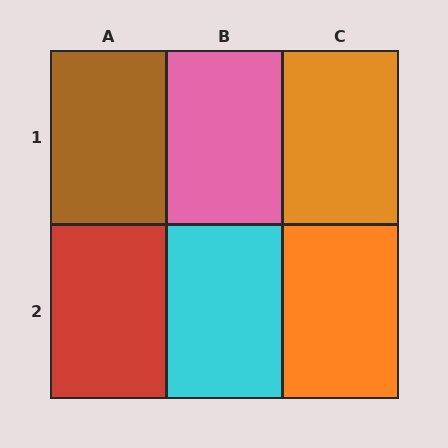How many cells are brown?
1 cell is brown.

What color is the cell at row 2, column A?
Red.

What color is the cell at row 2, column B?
Cyan.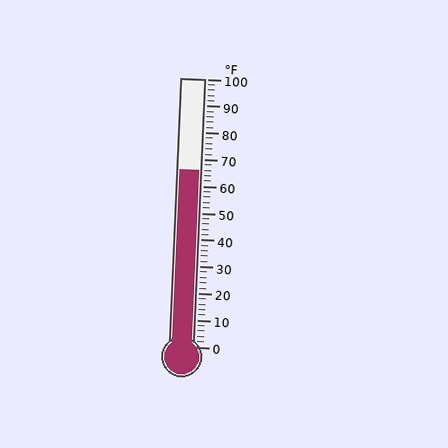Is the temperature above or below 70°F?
The temperature is below 70°F.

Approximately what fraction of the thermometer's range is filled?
The thermometer is filled to approximately 65% of its range.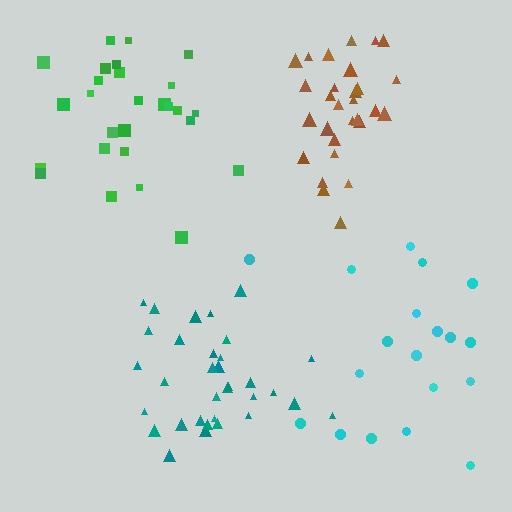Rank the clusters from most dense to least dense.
brown, teal, green, cyan.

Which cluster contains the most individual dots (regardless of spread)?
Teal (33).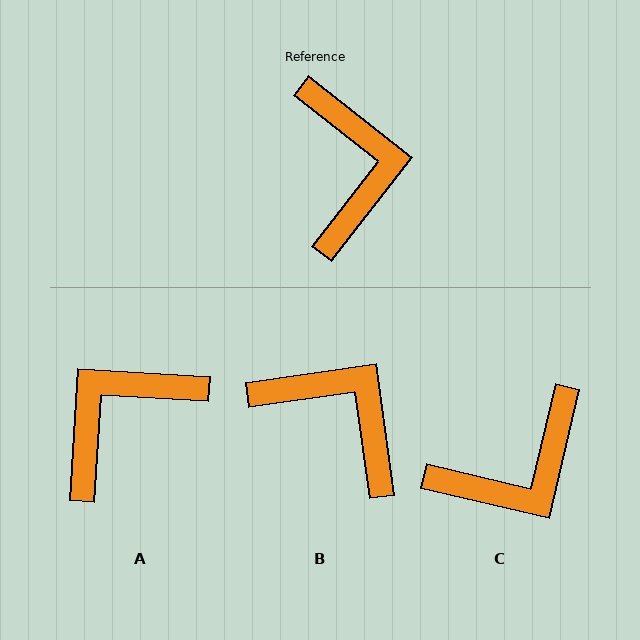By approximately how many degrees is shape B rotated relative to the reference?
Approximately 46 degrees counter-clockwise.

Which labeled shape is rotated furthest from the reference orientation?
A, about 124 degrees away.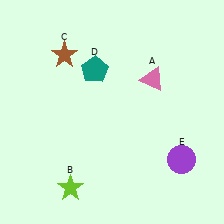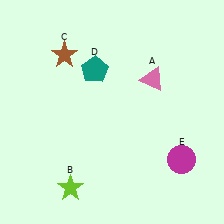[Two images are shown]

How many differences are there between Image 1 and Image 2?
There is 1 difference between the two images.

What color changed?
The circle (E) changed from purple in Image 1 to magenta in Image 2.